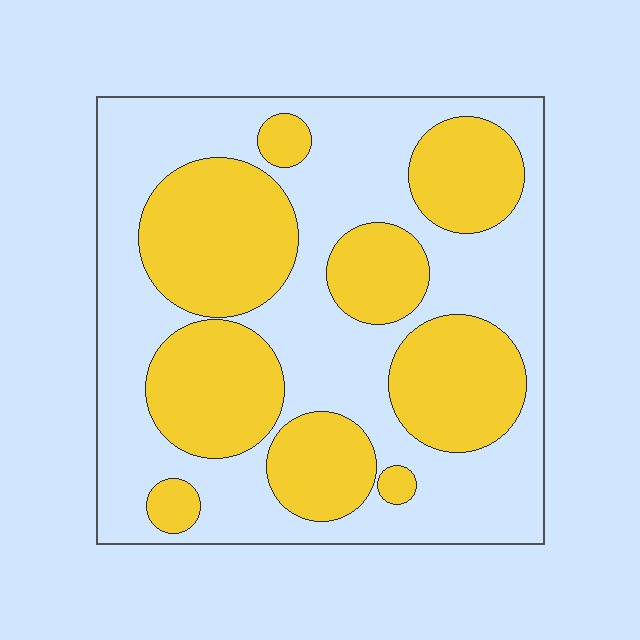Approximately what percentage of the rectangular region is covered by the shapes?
Approximately 45%.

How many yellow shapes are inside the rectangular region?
9.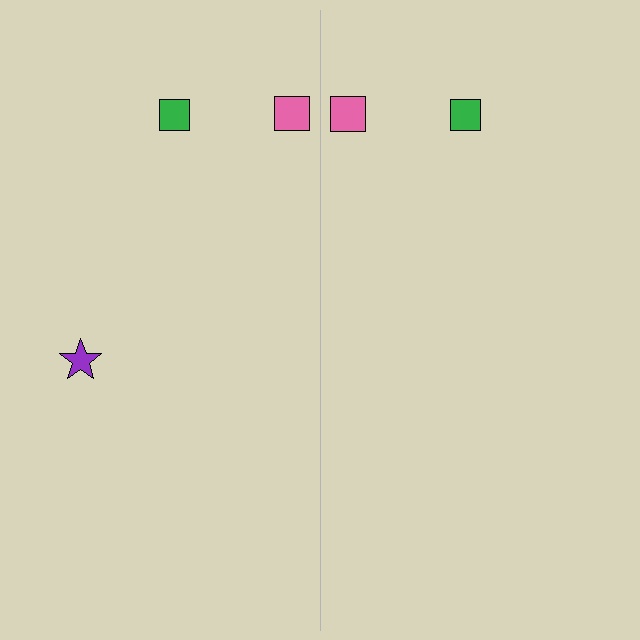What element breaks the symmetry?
A purple star is missing from the right side.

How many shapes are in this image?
There are 5 shapes in this image.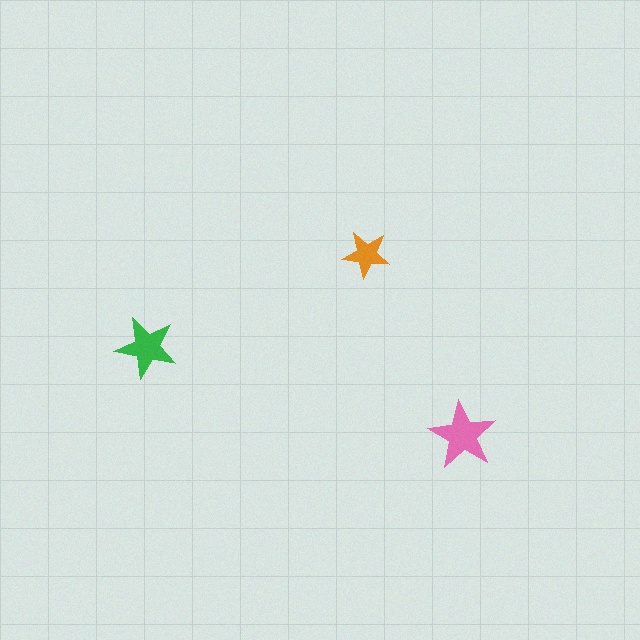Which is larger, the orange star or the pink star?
The pink one.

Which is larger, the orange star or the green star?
The green one.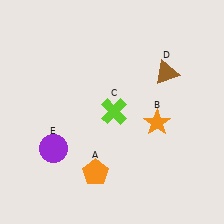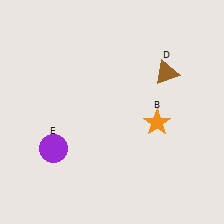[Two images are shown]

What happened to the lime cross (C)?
The lime cross (C) was removed in Image 2. It was in the top-right area of Image 1.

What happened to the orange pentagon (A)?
The orange pentagon (A) was removed in Image 2. It was in the bottom-left area of Image 1.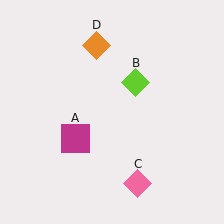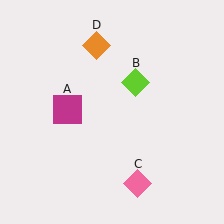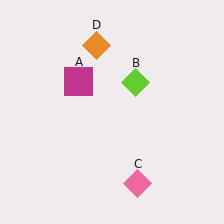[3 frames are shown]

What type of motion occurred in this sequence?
The magenta square (object A) rotated clockwise around the center of the scene.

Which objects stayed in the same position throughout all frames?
Lime diamond (object B) and pink diamond (object C) and orange diamond (object D) remained stationary.